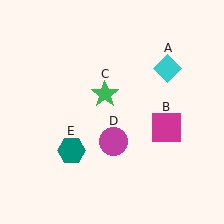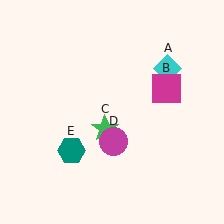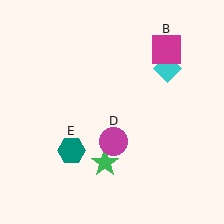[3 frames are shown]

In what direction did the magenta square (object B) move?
The magenta square (object B) moved up.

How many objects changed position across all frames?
2 objects changed position: magenta square (object B), green star (object C).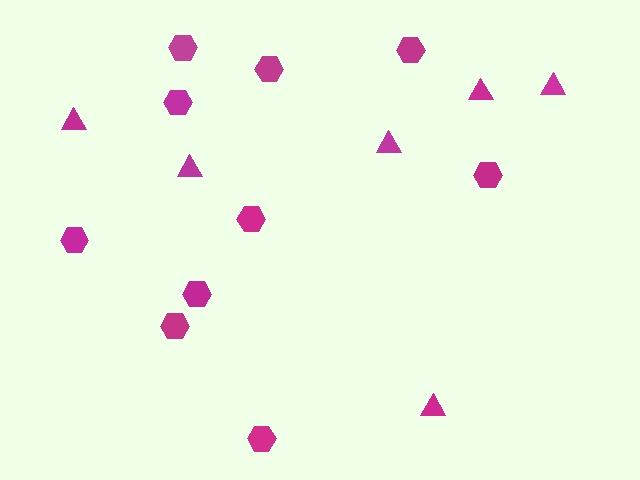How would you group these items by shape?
There are 2 groups: one group of hexagons (10) and one group of triangles (6).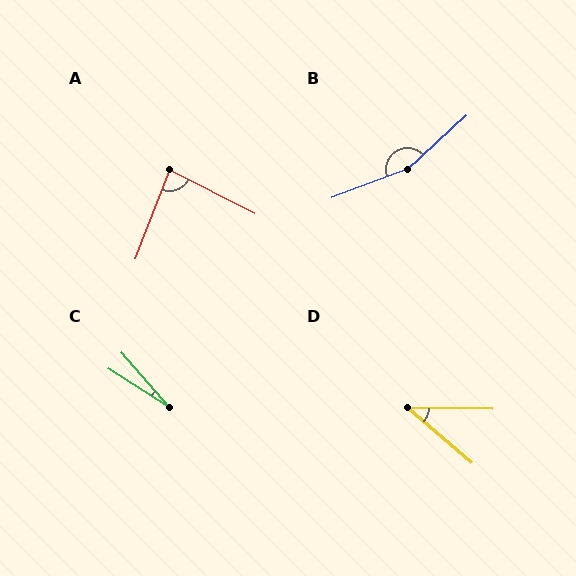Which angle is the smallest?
C, at approximately 17 degrees.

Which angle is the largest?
B, at approximately 159 degrees.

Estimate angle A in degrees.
Approximately 84 degrees.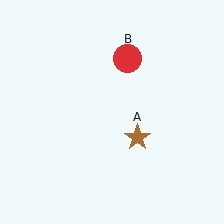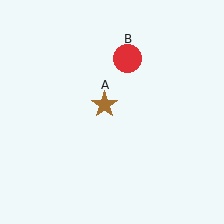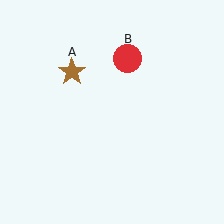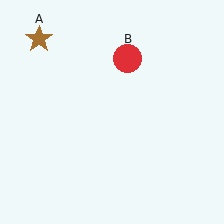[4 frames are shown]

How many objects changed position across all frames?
1 object changed position: brown star (object A).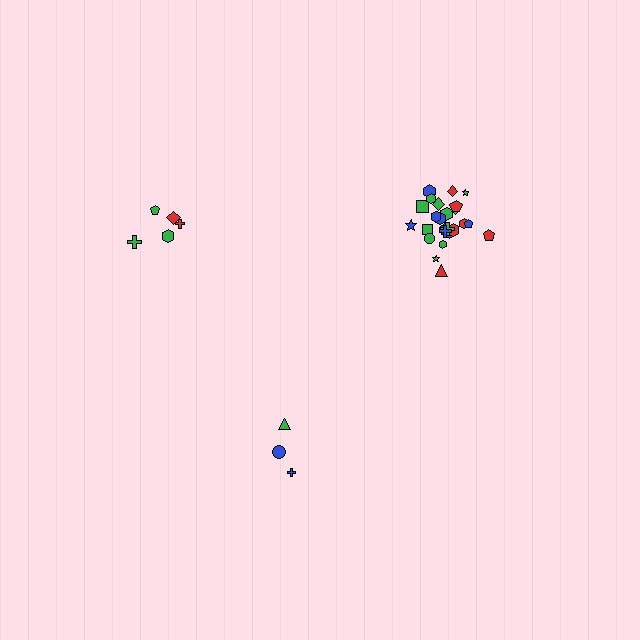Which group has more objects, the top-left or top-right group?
The top-right group.